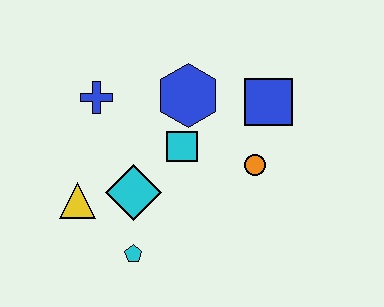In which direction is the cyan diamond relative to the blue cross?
The cyan diamond is below the blue cross.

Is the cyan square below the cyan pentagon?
No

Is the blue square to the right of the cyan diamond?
Yes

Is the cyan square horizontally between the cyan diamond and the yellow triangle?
No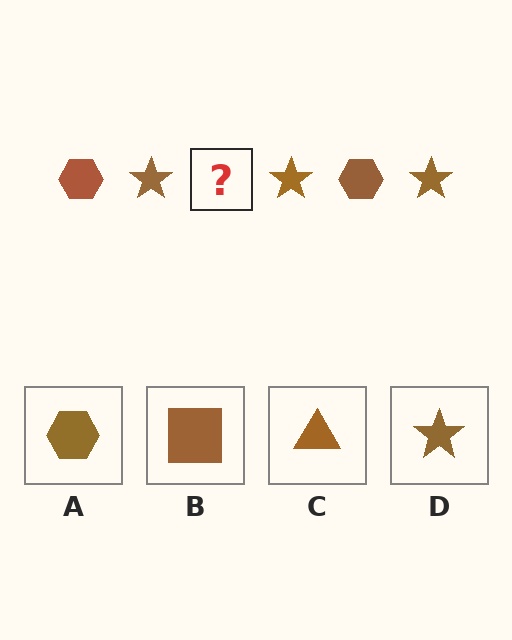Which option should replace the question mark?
Option A.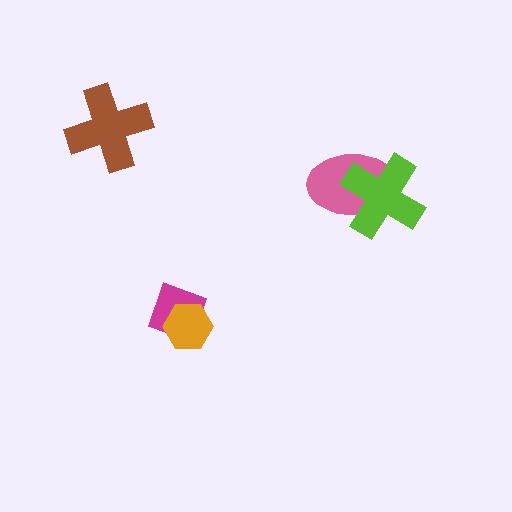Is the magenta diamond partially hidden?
Yes, it is partially covered by another shape.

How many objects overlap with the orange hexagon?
1 object overlaps with the orange hexagon.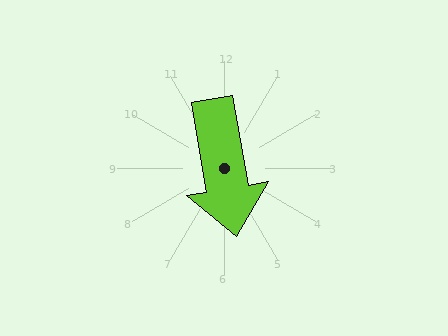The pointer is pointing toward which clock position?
Roughly 6 o'clock.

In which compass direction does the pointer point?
South.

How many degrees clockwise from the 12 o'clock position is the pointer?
Approximately 170 degrees.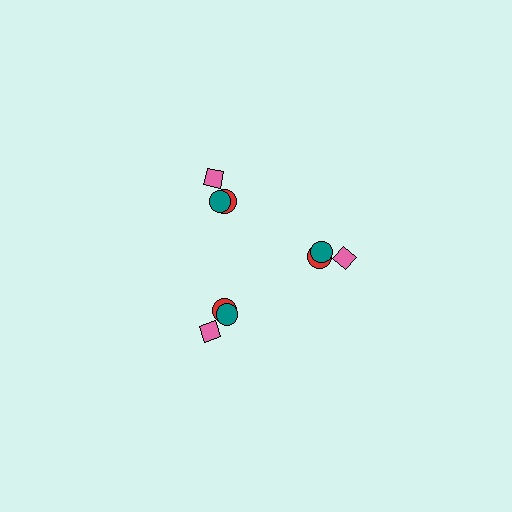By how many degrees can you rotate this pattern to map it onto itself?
The pattern maps onto itself every 120 degrees of rotation.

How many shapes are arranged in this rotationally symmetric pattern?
There are 9 shapes, arranged in 3 groups of 3.